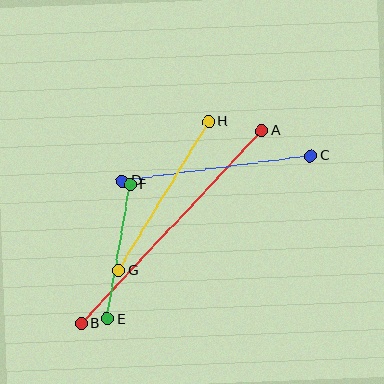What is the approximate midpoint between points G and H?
The midpoint is at approximately (164, 196) pixels.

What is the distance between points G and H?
The distance is approximately 174 pixels.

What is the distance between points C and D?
The distance is approximately 190 pixels.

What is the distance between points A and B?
The distance is approximately 264 pixels.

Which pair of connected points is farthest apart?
Points A and B are farthest apart.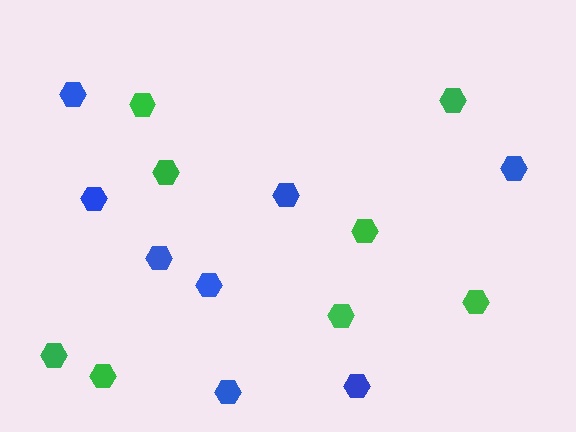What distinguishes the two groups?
There are 2 groups: one group of blue hexagons (8) and one group of green hexagons (8).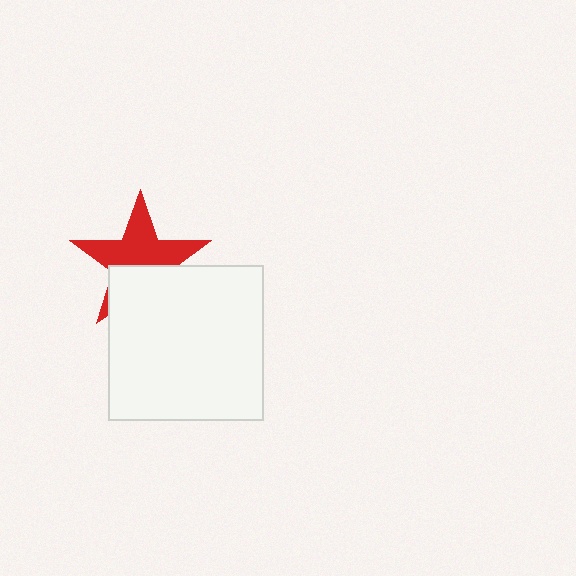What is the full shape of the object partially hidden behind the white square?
The partially hidden object is a red star.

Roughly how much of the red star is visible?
About half of it is visible (roughly 59%).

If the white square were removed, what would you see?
You would see the complete red star.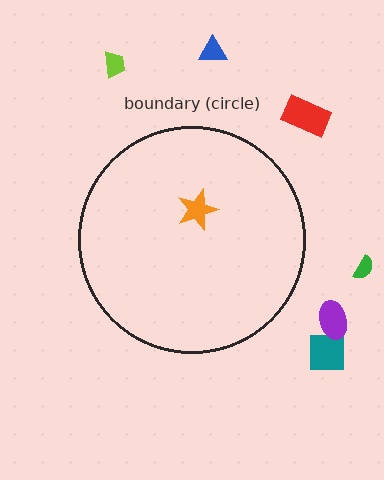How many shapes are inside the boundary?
1 inside, 6 outside.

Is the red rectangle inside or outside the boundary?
Outside.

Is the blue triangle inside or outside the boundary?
Outside.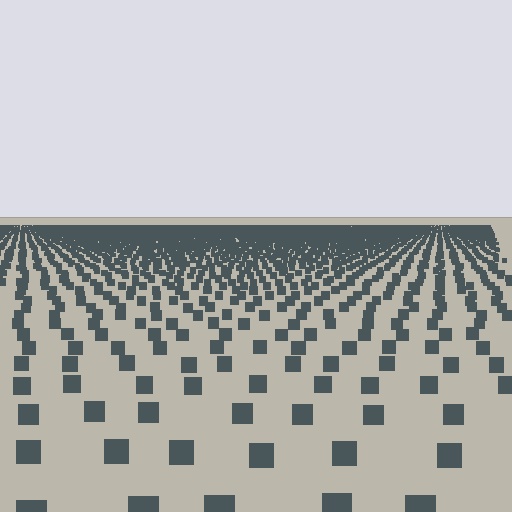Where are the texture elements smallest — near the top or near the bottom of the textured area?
Near the top.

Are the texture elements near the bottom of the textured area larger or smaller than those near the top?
Larger. Near the bottom, elements are closer to the viewer and appear at a bigger on-screen size.